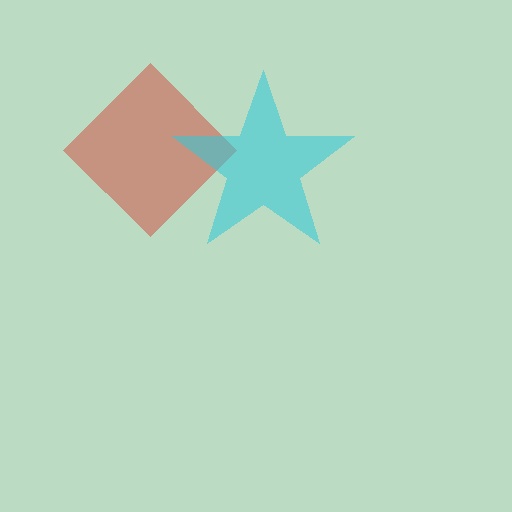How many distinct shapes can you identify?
There are 2 distinct shapes: a red diamond, a cyan star.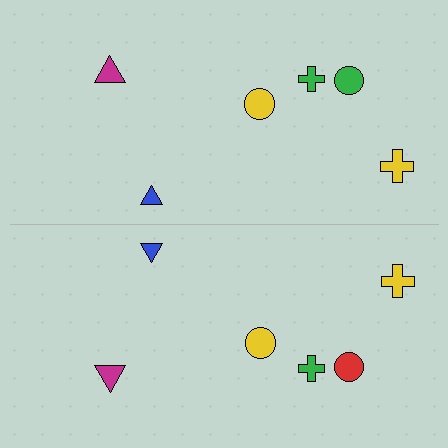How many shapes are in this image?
There are 12 shapes in this image.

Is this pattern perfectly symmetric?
No, the pattern is not perfectly symmetric. The red circle on the bottom side breaks the symmetry — its mirror counterpart is green.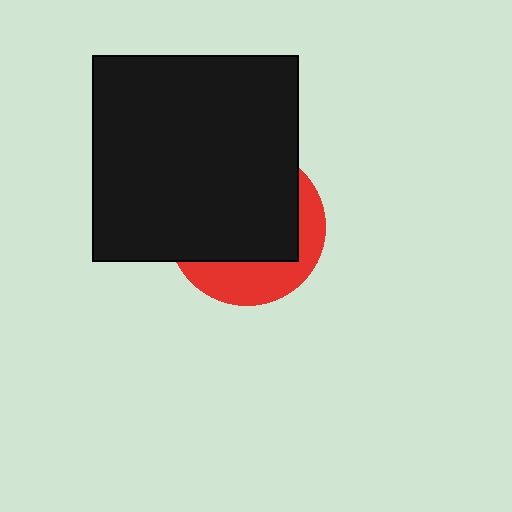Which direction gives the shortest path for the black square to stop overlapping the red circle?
Moving up gives the shortest separation.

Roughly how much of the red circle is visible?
A small part of it is visible (roughly 33%).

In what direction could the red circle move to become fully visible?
The red circle could move down. That would shift it out from behind the black square entirely.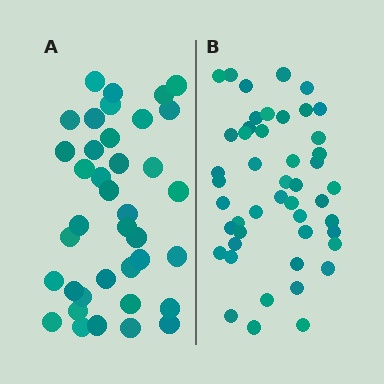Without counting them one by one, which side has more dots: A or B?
Region B (the right region) has more dots.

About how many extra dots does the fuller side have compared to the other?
Region B has roughly 8 or so more dots than region A.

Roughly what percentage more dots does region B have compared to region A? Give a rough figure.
About 25% more.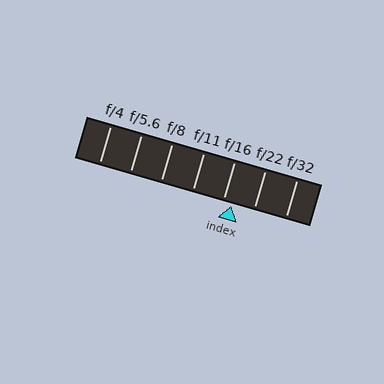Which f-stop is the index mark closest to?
The index mark is closest to f/16.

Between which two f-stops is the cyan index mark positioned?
The index mark is between f/16 and f/22.